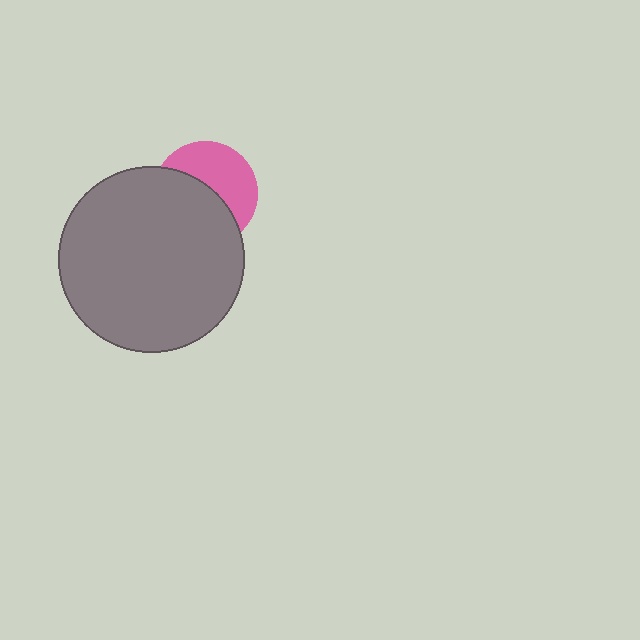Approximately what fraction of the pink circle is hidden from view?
Roughly 53% of the pink circle is hidden behind the gray circle.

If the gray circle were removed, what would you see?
You would see the complete pink circle.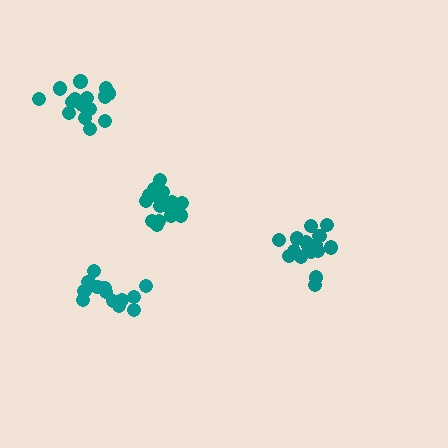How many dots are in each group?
Group 1: 19 dots, Group 2: 17 dots, Group 3: 13 dots, Group 4: 15 dots (64 total).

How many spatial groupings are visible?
There are 4 spatial groupings.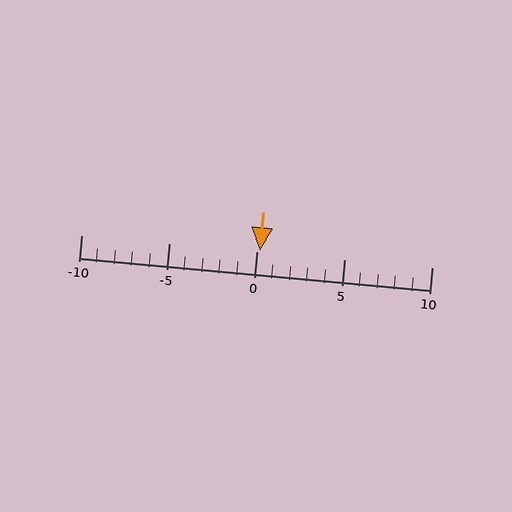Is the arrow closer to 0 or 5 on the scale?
The arrow is closer to 0.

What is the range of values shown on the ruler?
The ruler shows values from -10 to 10.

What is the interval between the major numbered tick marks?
The major tick marks are spaced 5 units apart.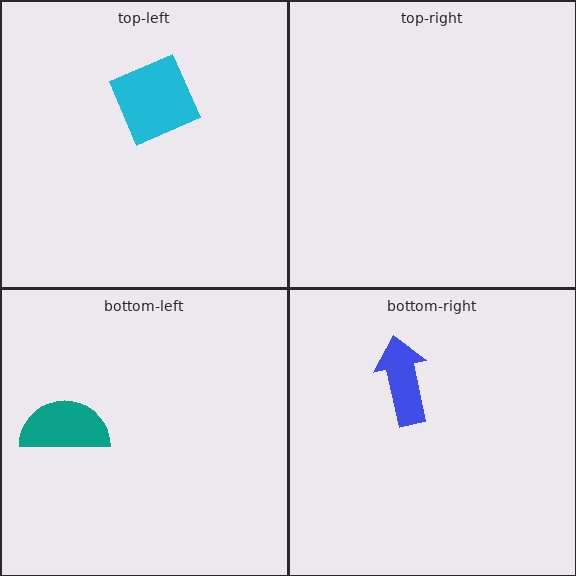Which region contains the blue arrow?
The bottom-right region.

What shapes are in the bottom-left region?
The teal semicircle.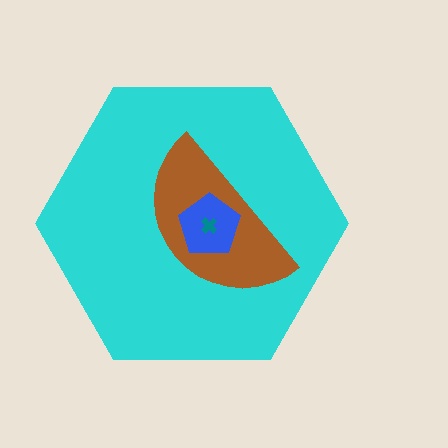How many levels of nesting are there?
4.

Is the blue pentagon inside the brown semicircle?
Yes.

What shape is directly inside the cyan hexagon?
The brown semicircle.